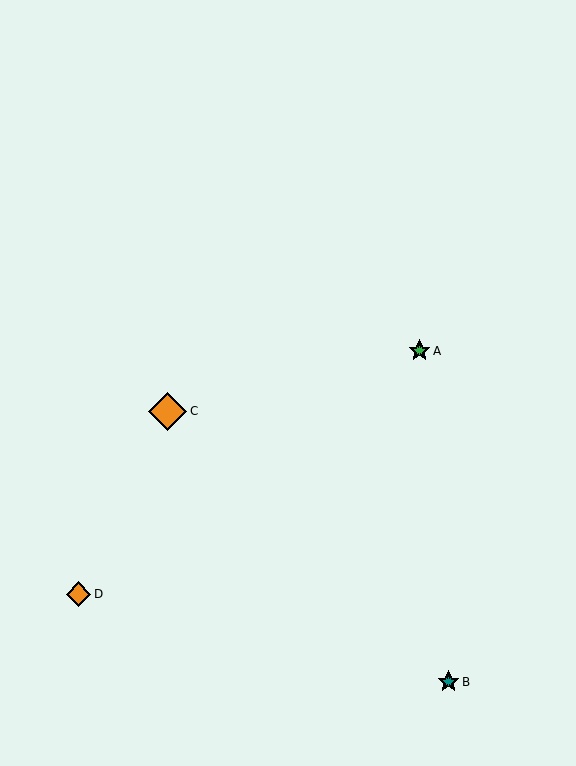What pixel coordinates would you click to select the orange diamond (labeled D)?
Click at (79, 594) to select the orange diamond D.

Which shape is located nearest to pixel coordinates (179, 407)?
The orange diamond (labeled C) at (168, 412) is nearest to that location.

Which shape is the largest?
The orange diamond (labeled C) is the largest.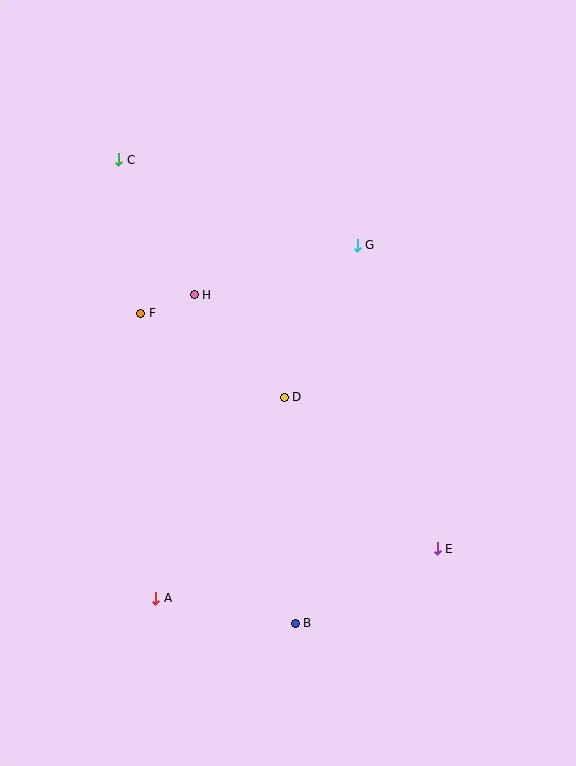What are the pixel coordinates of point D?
Point D is at (284, 397).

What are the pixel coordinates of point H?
Point H is at (194, 295).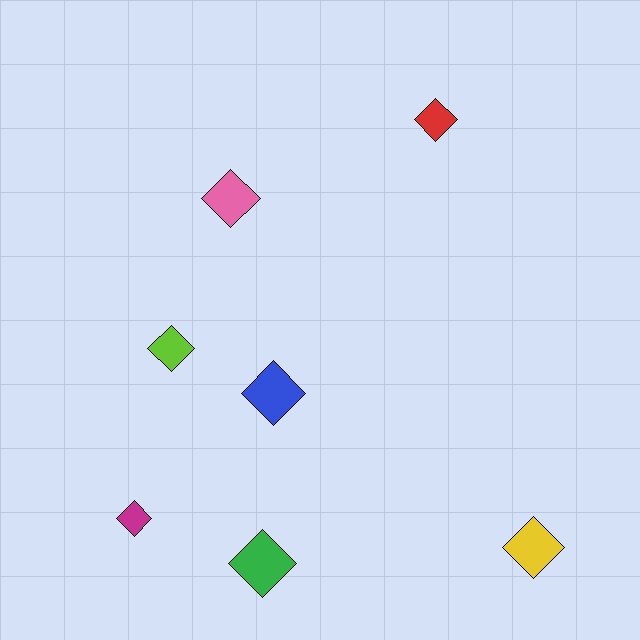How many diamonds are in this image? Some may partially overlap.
There are 7 diamonds.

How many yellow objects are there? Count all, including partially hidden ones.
There is 1 yellow object.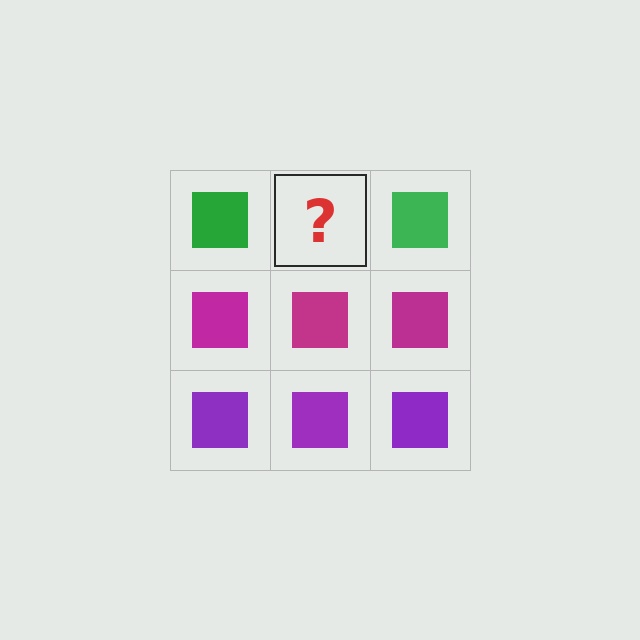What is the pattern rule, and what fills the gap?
The rule is that each row has a consistent color. The gap should be filled with a green square.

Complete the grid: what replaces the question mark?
The question mark should be replaced with a green square.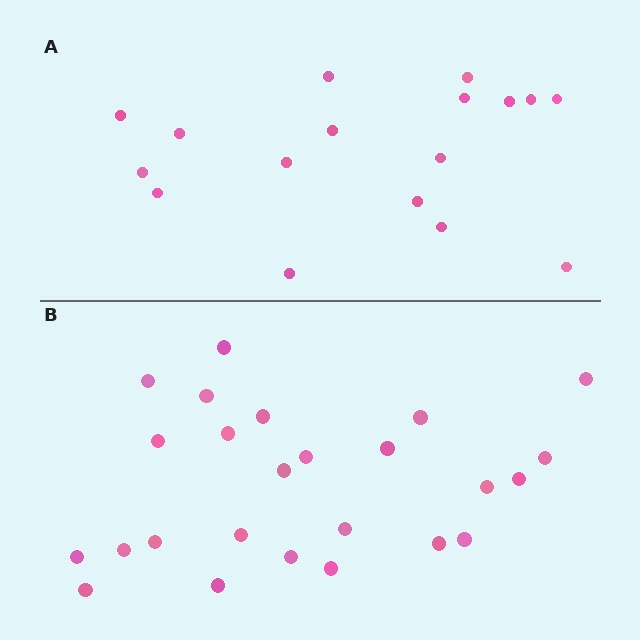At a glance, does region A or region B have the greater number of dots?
Region B (the bottom region) has more dots.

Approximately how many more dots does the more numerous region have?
Region B has roughly 8 or so more dots than region A.